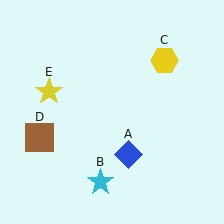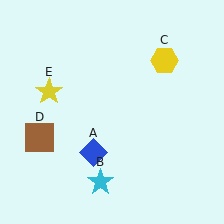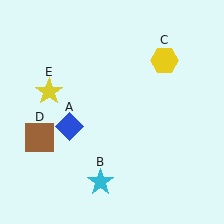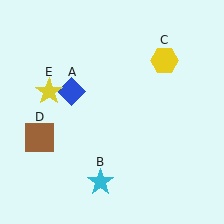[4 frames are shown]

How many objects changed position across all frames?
1 object changed position: blue diamond (object A).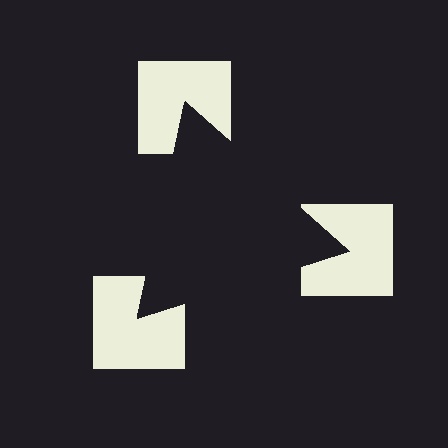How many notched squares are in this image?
There are 3 — one at each vertex of the illusory triangle.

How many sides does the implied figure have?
3 sides.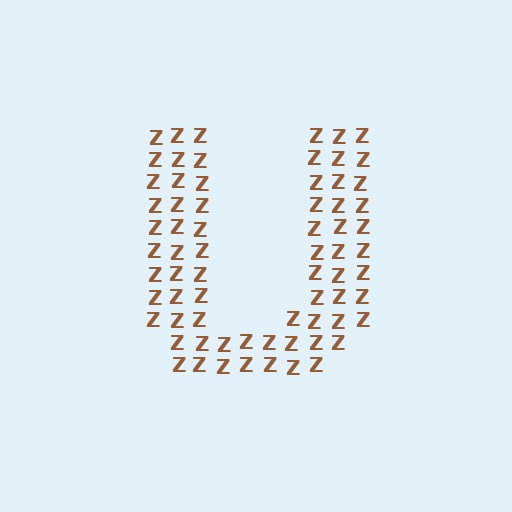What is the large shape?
The large shape is the letter U.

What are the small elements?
The small elements are letter Z's.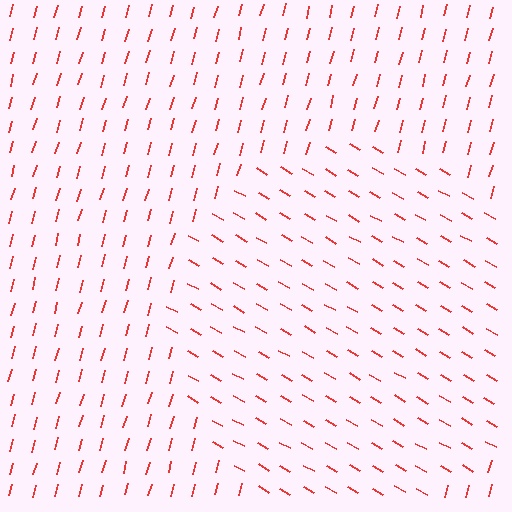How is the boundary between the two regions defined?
The boundary is defined purely by a change in line orientation (approximately 76 degrees difference). All lines are the same color and thickness.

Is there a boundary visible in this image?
Yes, there is a texture boundary formed by a change in line orientation.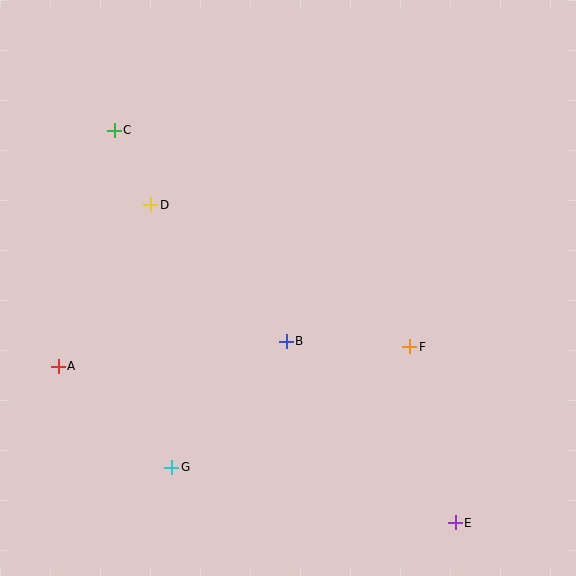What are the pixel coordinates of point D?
Point D is at (151, 205).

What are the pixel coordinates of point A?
Point A is at (58, 366).